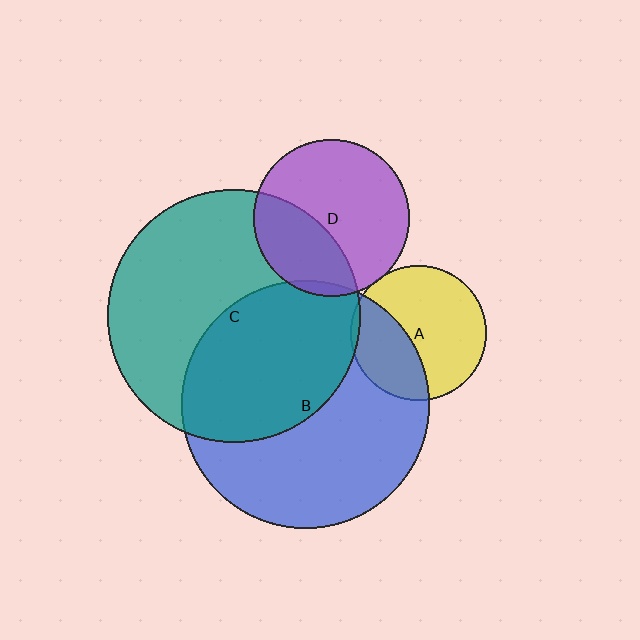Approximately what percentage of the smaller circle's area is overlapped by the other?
Approximately 5%.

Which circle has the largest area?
Circle C (teal).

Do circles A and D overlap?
Yes.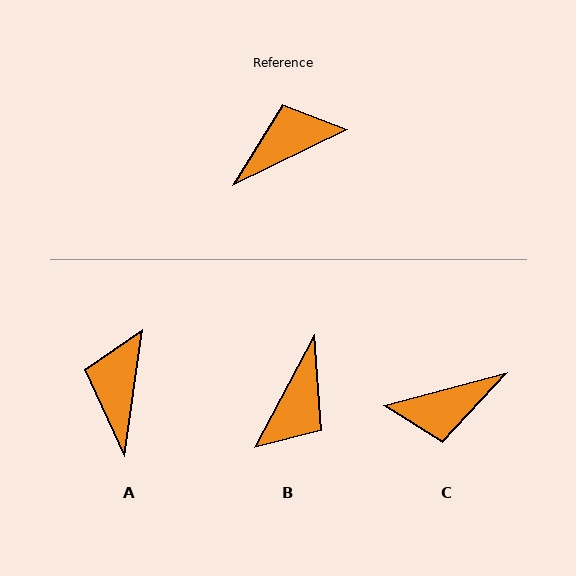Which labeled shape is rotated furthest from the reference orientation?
C, about 169 degrees away.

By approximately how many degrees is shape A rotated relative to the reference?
Approximately 56 degrees counter-clockwise.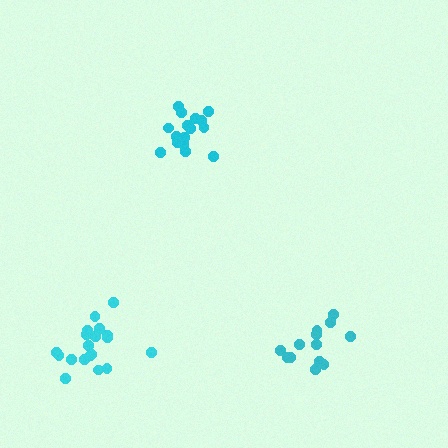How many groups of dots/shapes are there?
There are 3 groups.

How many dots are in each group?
Group 1: 17 dots, Group 2: 13 dots, Group 3: 19 dots (49 total).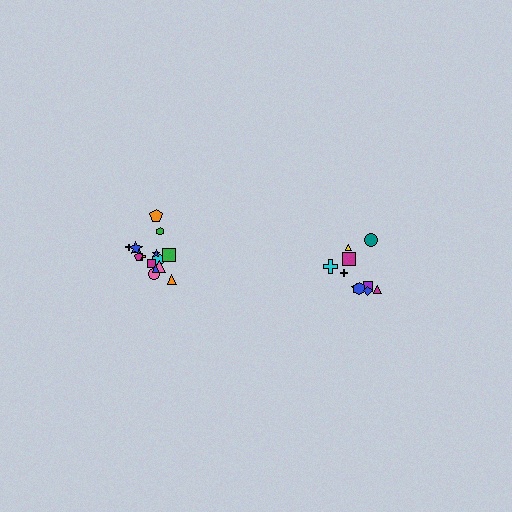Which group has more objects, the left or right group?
The left group.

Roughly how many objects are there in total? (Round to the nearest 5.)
Roughly 25 objects in total.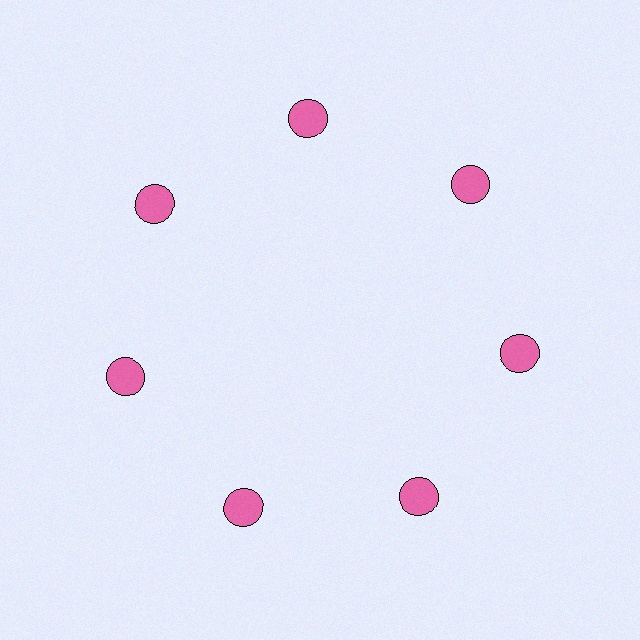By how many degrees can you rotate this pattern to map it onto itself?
The pattern maps onto itself every 51 degrees of rotation.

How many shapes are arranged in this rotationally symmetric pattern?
There are 7 shapes, arranged in 7 groups of 1.